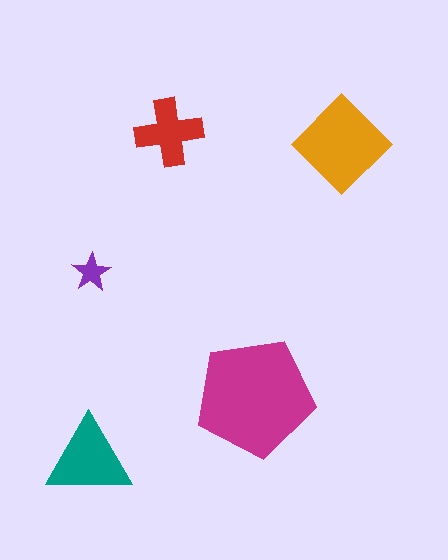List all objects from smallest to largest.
The purple star, the red cross, the teal triangle, the orange diamond, the magenta pentagon.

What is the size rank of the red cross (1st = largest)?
4th.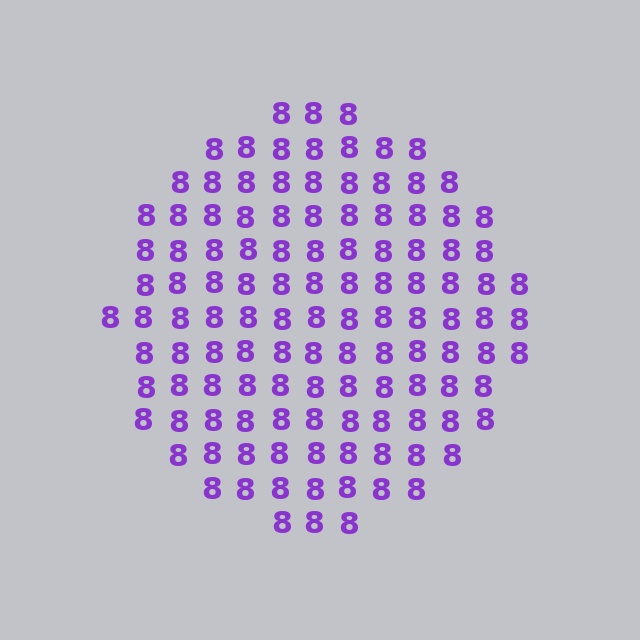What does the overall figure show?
The overall figure shows a circle.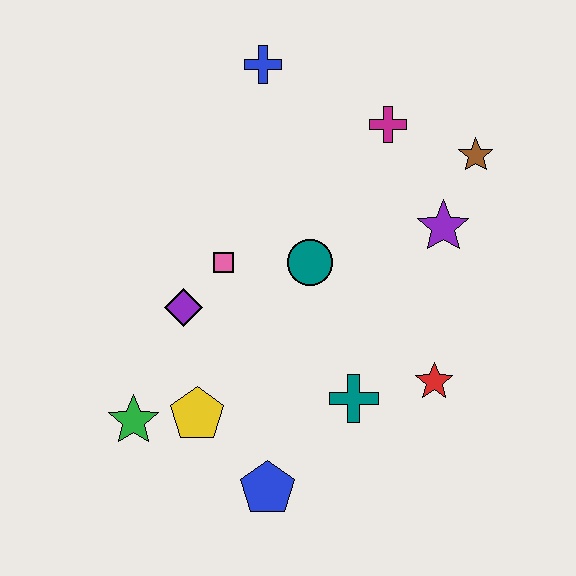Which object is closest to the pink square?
The purple diamond is closest to the pink square.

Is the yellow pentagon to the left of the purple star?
Yes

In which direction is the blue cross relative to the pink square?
The blue cross is above the pink square.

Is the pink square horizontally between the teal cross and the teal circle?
No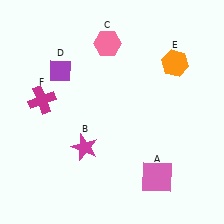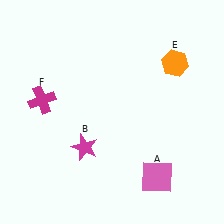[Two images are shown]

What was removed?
The purple diamond (D), the pink hexagon (C) were removed in Image 2.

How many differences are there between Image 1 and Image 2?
There are 2 differences between the two images.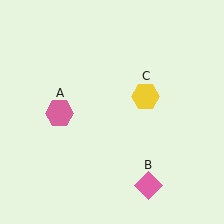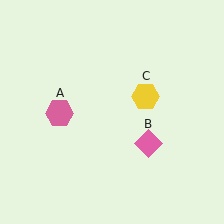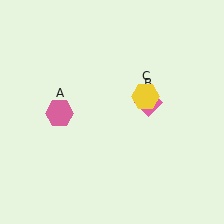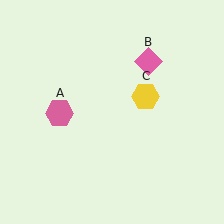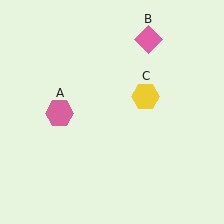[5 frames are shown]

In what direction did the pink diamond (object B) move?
The pink diamond (object B) moved up.